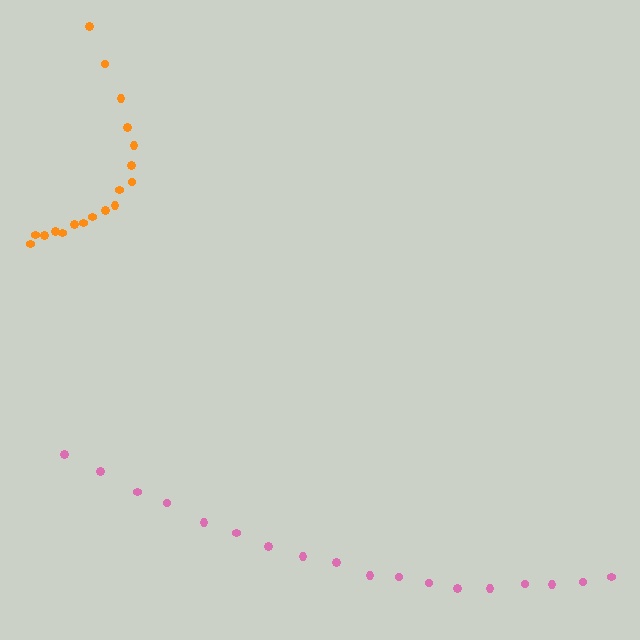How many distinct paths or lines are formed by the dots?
There are 2 distinct paths.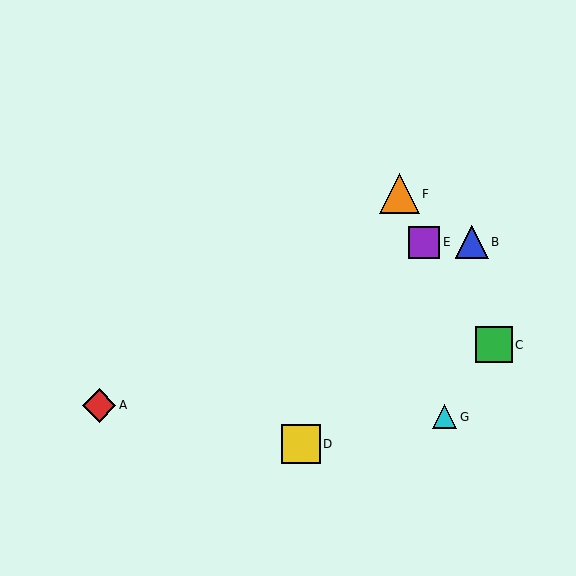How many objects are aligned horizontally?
2 objects (B, E) are aligned horizontally.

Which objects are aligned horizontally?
Objects B, E are aligned horizontally.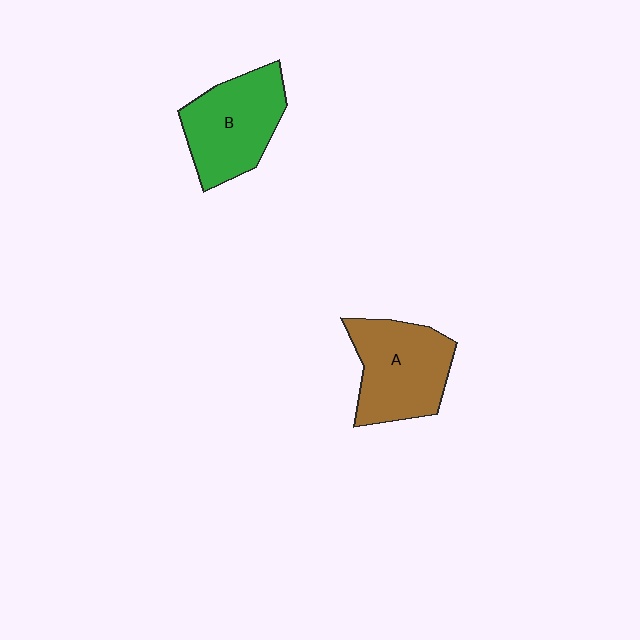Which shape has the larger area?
Shape A (brown).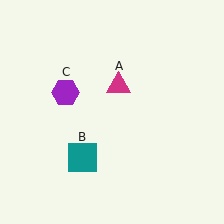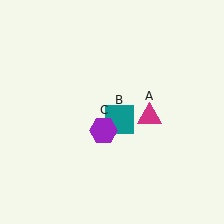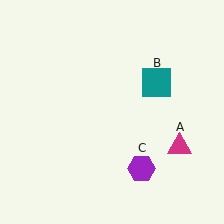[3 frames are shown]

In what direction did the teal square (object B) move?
The teal square (object B) moved up and to the right.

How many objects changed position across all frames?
3 objects changed position: magenta triangle (object A), teal square (object B), purple hexagon (object C).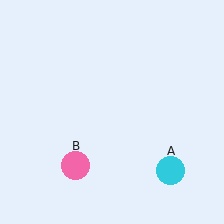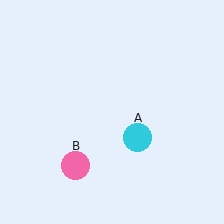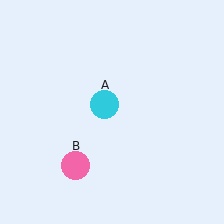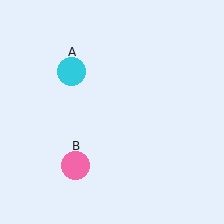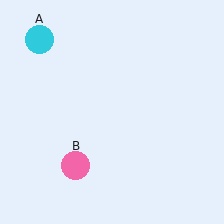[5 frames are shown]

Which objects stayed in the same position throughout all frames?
Pink circle (object B) remained stationary.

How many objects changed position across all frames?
1 object changed position: cyan circle (object A).